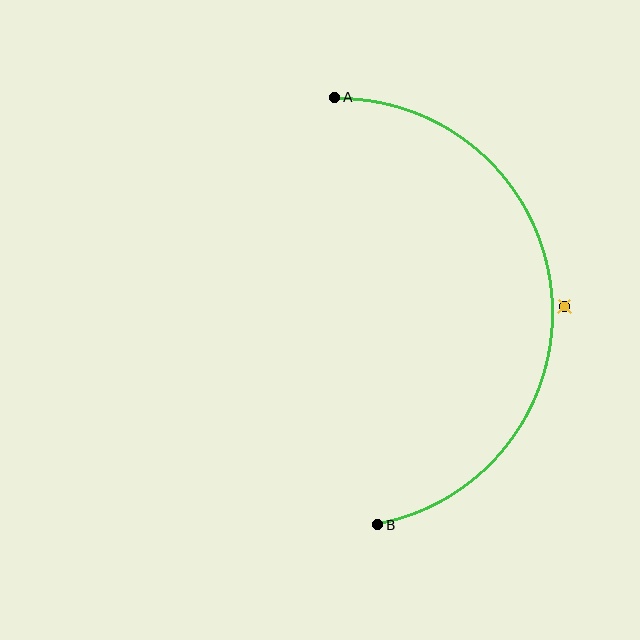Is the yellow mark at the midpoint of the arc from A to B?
No — the yellow mark does not lie on the arc at all. It sits slightly outside the curve.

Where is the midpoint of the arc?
The arc midpoint is the point on the curve farthest from the straight line joining A and B. It sits to the right of that line.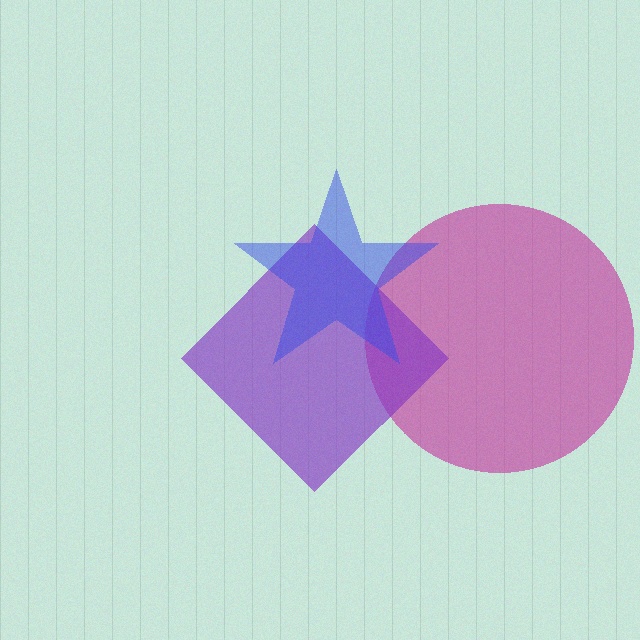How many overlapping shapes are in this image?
There are 3 overlapping shapes in the image.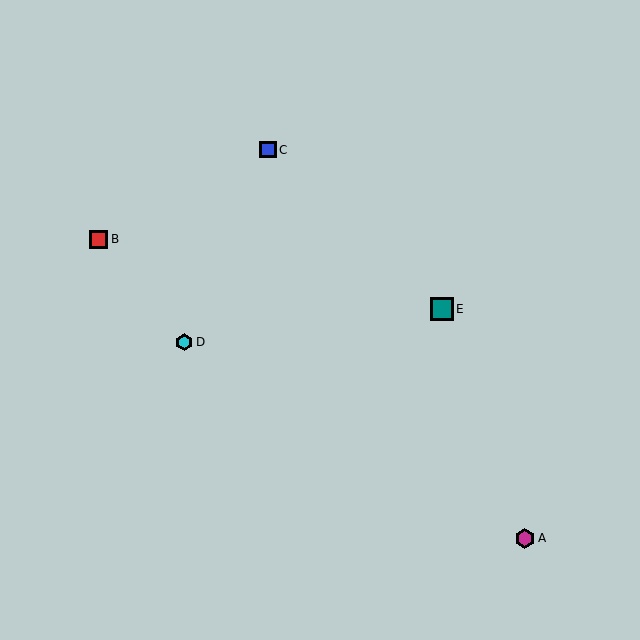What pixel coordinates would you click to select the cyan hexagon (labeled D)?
Click at (184, 342) to select the cyan hexagon D.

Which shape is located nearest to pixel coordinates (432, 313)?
The teal square (labeled E) at (442, 309) is nearest to that location.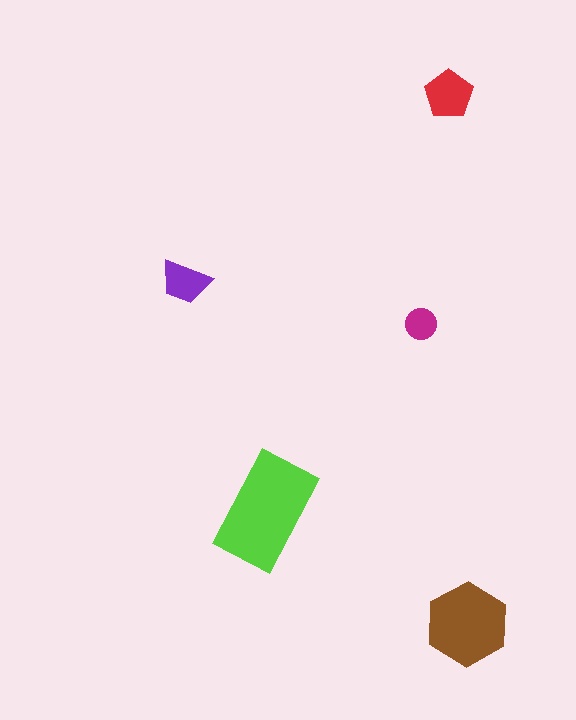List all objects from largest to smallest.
The lime rectangle, the brown hexagon, the red pentagon, the purple trapezoid, the magenta circle.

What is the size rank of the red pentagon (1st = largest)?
3rd.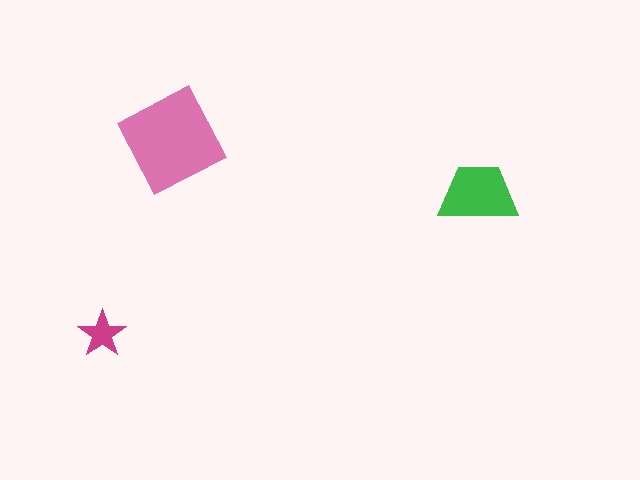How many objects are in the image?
There are 3 objects in the image.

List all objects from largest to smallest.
The pink diamond, the green trapezoid, the magenta star.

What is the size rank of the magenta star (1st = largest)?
3rd.